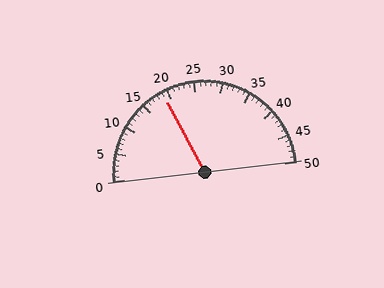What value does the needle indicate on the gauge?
The needle indicates approximately 19.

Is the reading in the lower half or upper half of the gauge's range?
The reading is in the lower half of the range (0 to 50).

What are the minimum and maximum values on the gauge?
The gauge ranges from 0 to 50.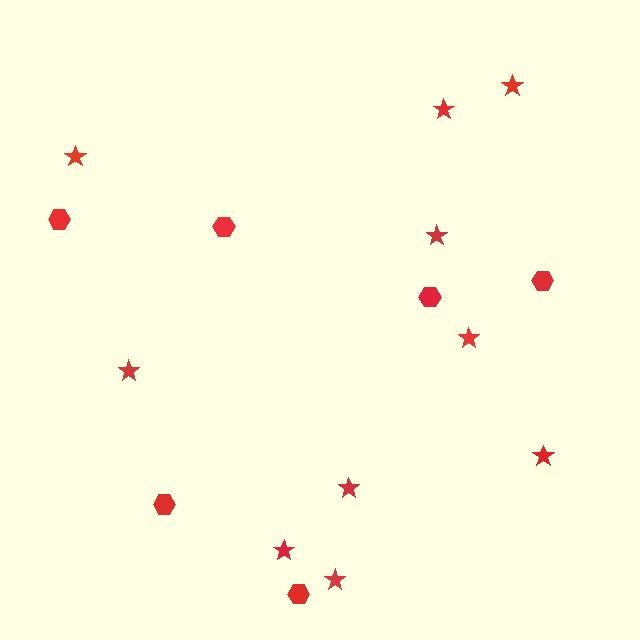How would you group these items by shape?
There are 2 groups: one group of hexagons (6) and one group of stars (10).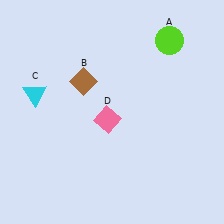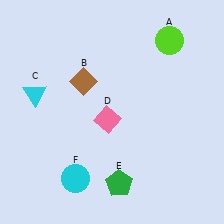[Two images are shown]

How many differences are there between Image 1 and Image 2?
There are 2 differences between the two images.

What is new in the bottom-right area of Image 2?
A green pentagon (E) was added in the bottom-right area of Image 2.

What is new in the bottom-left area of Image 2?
A cyan circle (F) was added in the bottom-left area of Image 2.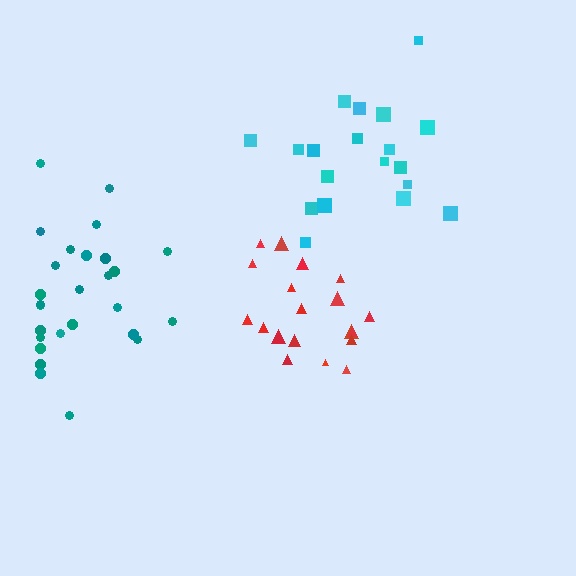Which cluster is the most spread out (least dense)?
Cyan.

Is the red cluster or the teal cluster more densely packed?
Red.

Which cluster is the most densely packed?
Red.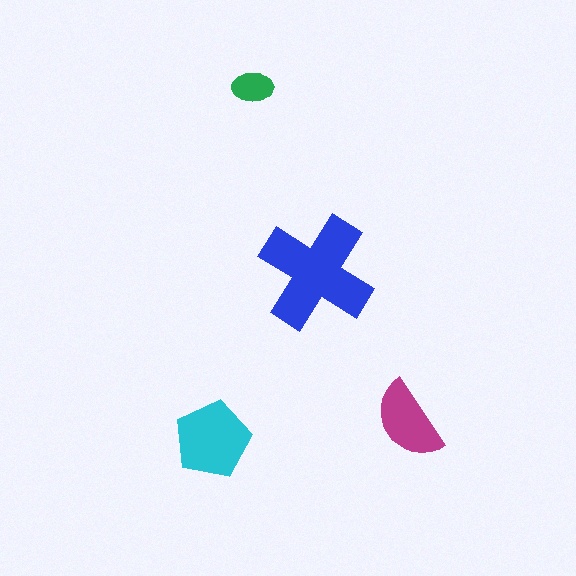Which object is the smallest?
The green ellipse.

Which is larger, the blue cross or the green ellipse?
The blue cross.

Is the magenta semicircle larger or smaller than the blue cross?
Smaller.